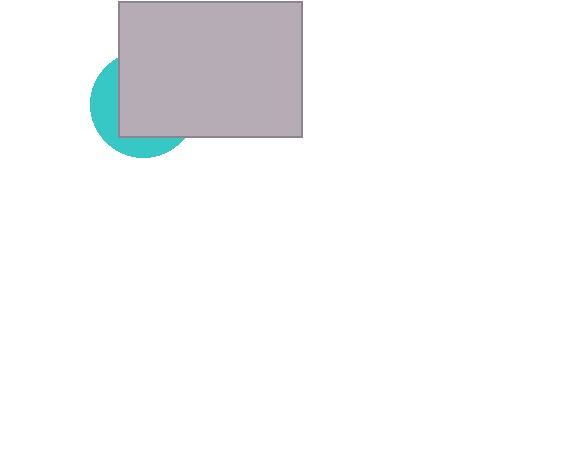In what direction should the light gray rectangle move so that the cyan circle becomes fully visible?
The light gray rectangle should move toward the upper-right. That is the shortest direction to clear the overlap and leave the cyan circle fully visible.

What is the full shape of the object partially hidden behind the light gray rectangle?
The partially hidden object is a cyan circle.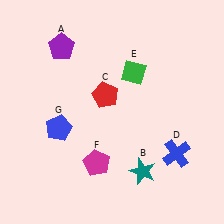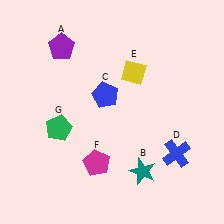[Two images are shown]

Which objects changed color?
C changed from red to blue. E changed from green to yellow. G changed from blue to green.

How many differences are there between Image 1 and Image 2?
There are 3 differences between the two images.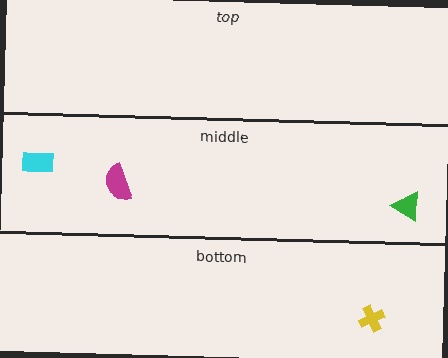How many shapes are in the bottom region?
1.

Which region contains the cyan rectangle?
The middle region.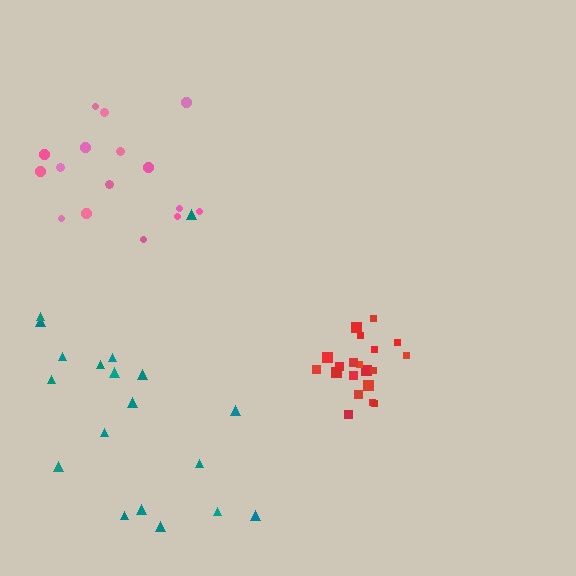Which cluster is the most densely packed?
Red.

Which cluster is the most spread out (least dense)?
Teal.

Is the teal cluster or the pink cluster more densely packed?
Pink.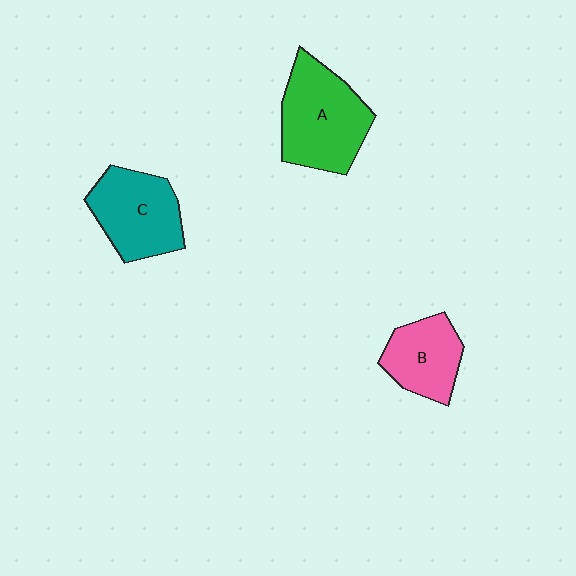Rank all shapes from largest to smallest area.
From largest to smallest: A (green), C (teal), B (pink).